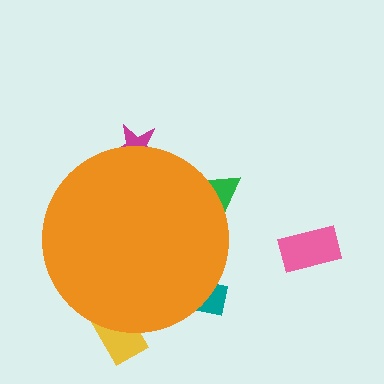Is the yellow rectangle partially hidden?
Yes, the yellow rectangle is partially hidden behind the orange circle.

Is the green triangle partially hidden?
Yes, the green triangle is partially hidden behind the orange circle.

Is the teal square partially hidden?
Yes, the teal square is partially hidden behind the orange circle.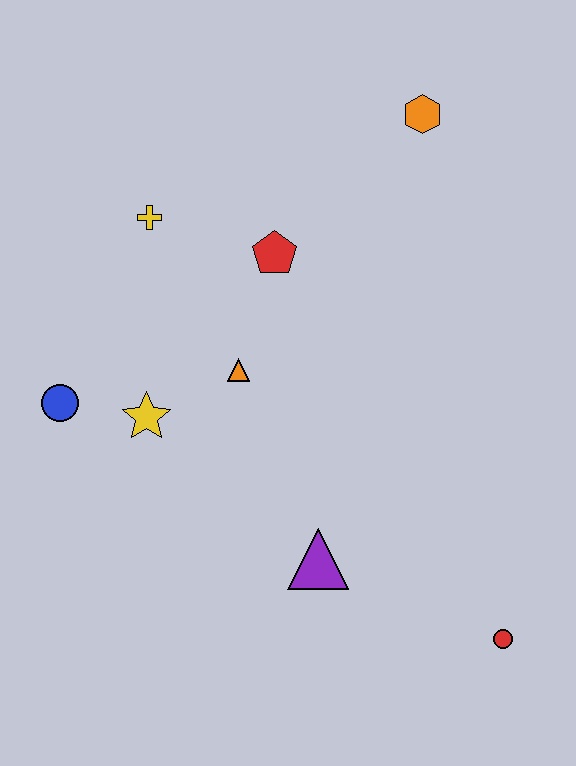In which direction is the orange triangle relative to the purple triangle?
The orange triangle is above the purple triangle.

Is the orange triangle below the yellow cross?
Yes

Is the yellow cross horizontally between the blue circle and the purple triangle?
Yes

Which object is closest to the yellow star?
The blue circle is closest to the yellow star.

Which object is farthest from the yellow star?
The red circle is farthest from the yellow star.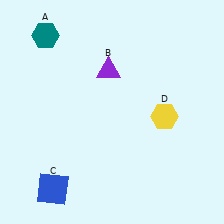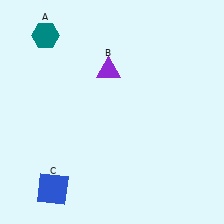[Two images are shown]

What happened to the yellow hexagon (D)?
The yellow hexagon (D) was removed in Image 2. It was in the bottom-right area of Image 1.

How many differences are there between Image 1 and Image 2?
There is 1 difference between the two images.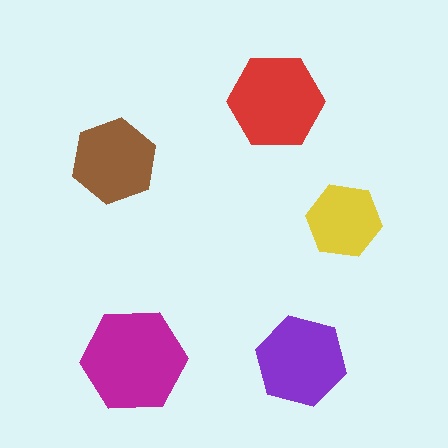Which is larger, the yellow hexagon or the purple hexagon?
The purple one.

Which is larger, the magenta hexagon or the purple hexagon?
The magenta one.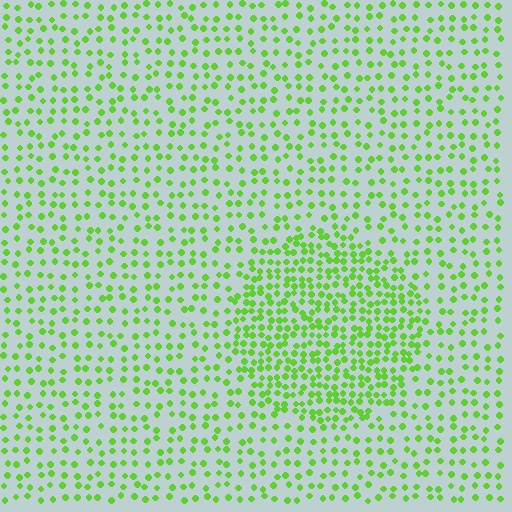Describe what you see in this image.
The image contains small lime elements arranged at two different densities. A circle-shaped region is visible where the elements are more densely packed than the surrounding area.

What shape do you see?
I see a circle.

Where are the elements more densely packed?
The elements are more densely packed inside the circle boundary.